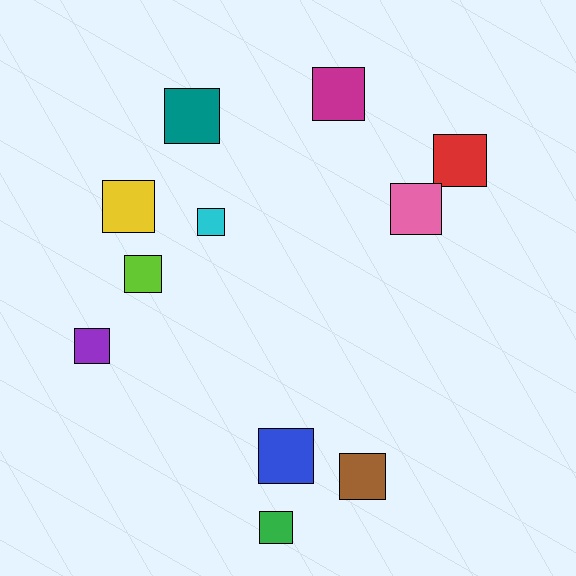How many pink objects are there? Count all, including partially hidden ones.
There is 1 pink object.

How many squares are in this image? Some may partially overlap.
There are 11 squares.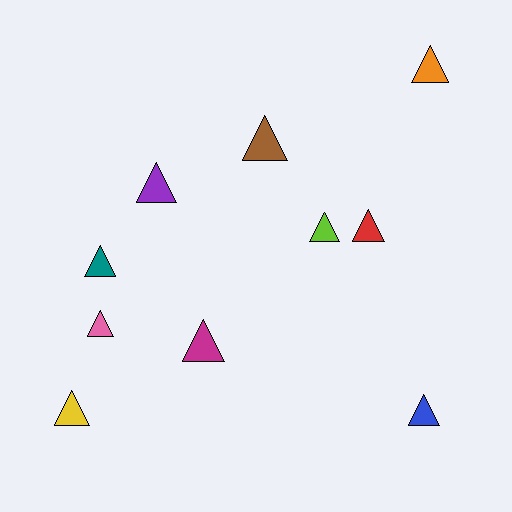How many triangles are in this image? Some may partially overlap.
There are 10 triangles.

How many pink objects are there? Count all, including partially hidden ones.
There is 1 pink object.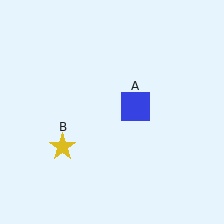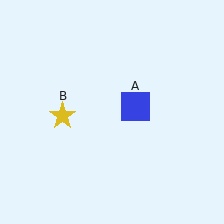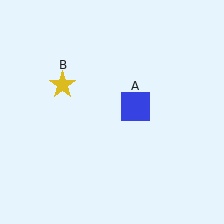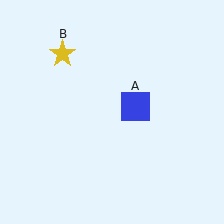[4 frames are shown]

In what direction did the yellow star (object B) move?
The yellow star (object B) moved up.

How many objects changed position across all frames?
1 object changed position: yellow star (object B).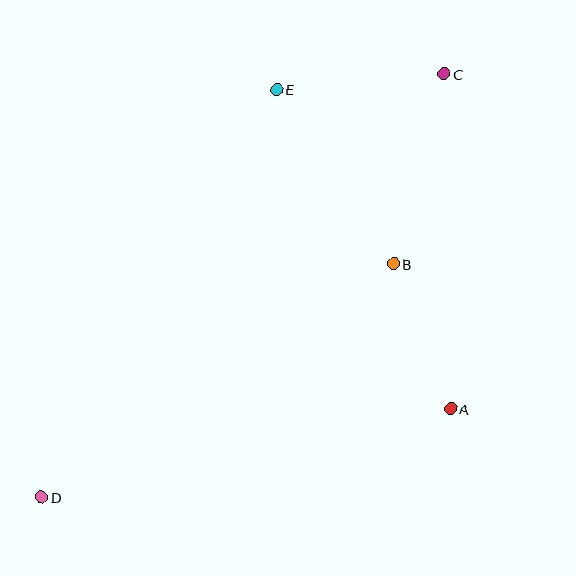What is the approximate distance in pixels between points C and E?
The distance between C and E is approximately 169 pixels.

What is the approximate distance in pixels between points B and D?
The distance between B and D is approximately 422 pixels.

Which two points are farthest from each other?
Points C and D are farthest from each other.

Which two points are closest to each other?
Points A and B are closest to each other.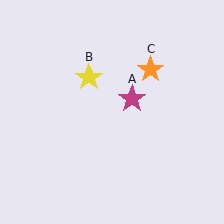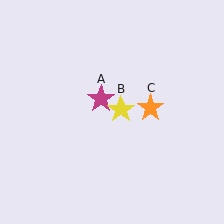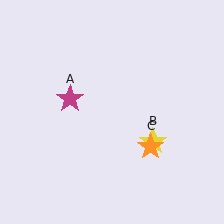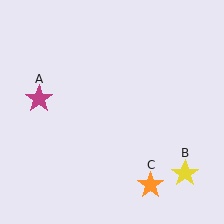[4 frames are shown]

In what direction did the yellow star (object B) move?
The yellow star (object B) moved down and to the right.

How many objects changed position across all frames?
3 objects changed position: magenta star (object A), yellow star (object B), orange star (object C).